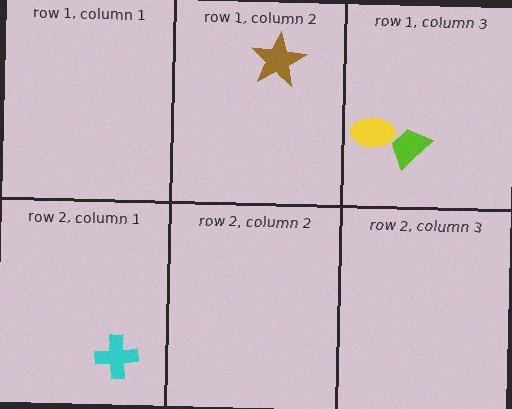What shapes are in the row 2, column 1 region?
The cyan cross.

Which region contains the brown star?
The row 1, column 2 region.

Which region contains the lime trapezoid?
The row 1, column 3 region.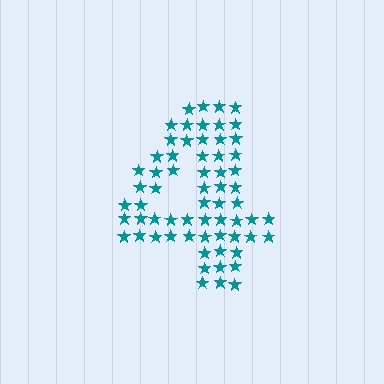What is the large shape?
The large shape is the digit 4.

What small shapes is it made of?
It is made of small stars.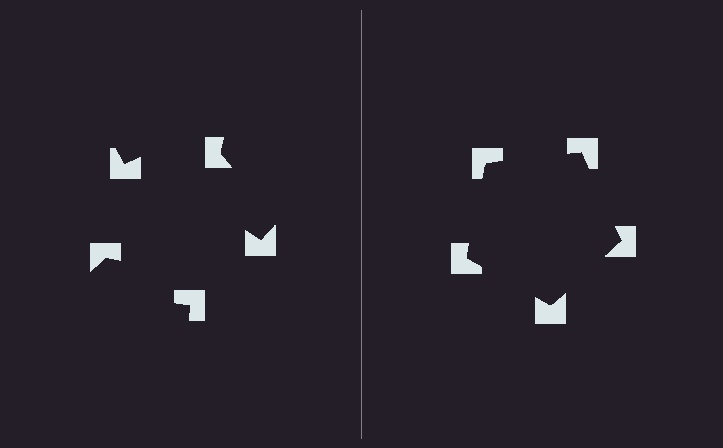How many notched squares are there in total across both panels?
10 — 5 on each side.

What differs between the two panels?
The notched squares are positioned identically on both sides; only the wedge orientations differ. On the right they align to a pentagon; on the left they are misaligned.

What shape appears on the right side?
An illusory pentagon.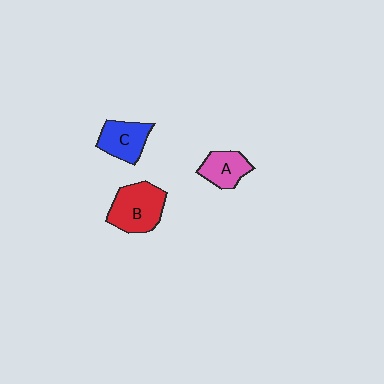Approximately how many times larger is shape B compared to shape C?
Approximately 1.3 times.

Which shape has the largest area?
Shape B (red).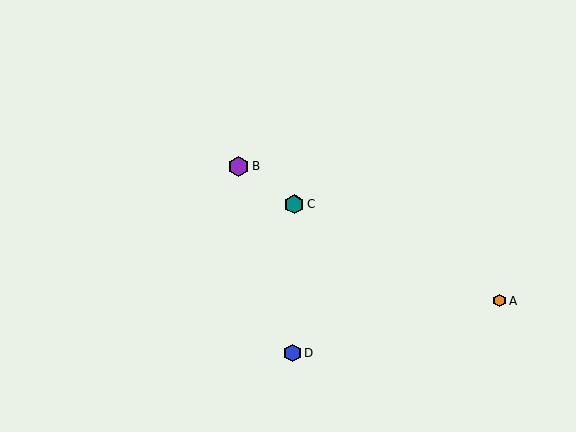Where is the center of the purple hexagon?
The center of the purple hexagon is at (238, 166).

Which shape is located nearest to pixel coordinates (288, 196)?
The teal hexagon (labeled C) at (294, 204) is nearest to that location.